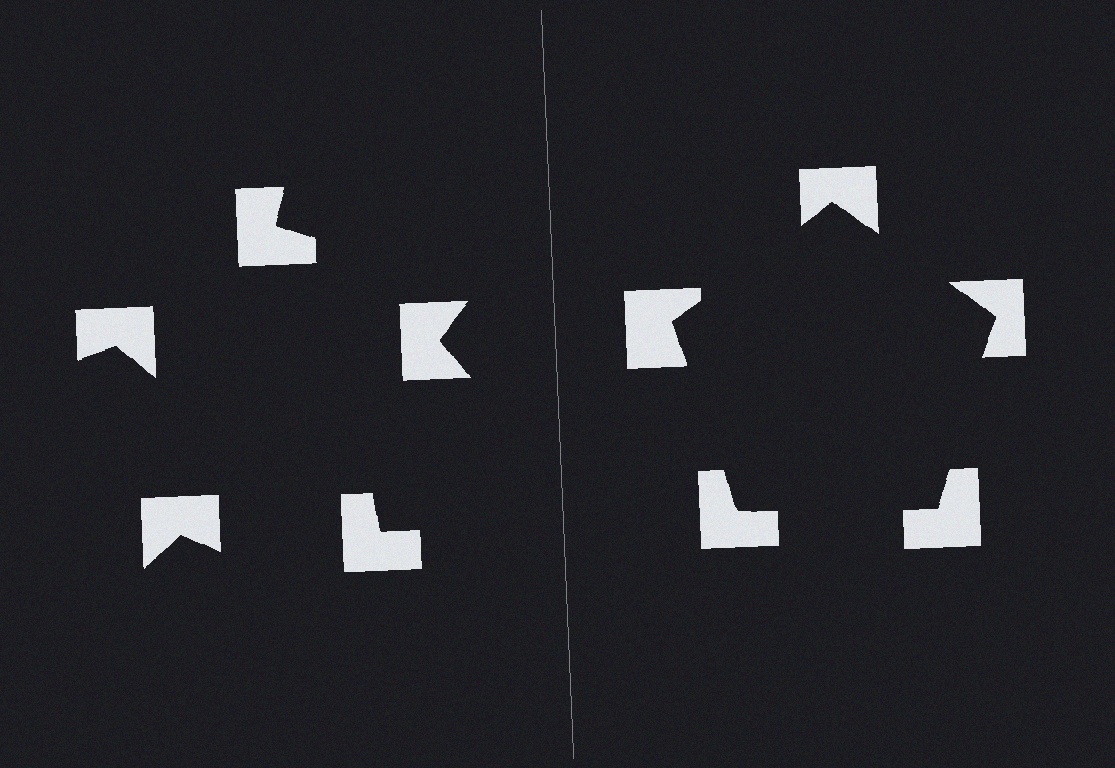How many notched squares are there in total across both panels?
10 — 5 on each side.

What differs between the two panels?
The notched squares are positioned identically on both sides; only the wedge orientations differ. On the right they align to a pentagon; on the left they are misaligned.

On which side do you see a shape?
An illusory pentagon appears on the right side. On the left side the wedge cuts are rotated, so no coherent shape forms.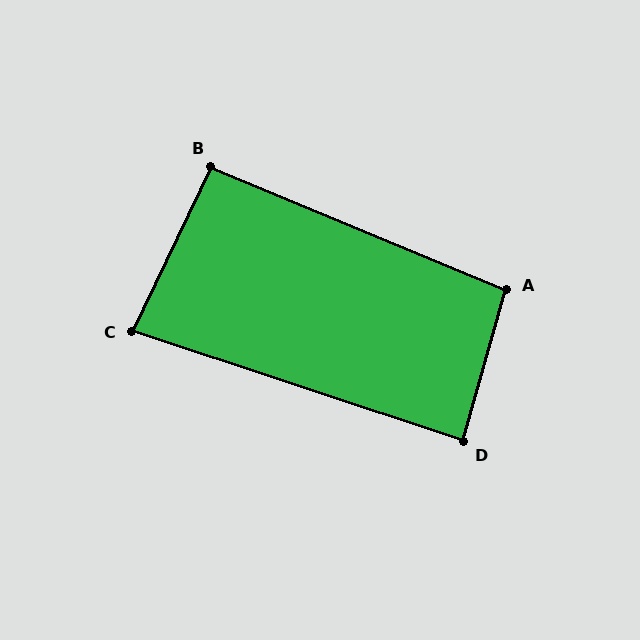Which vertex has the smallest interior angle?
C, at approximately 83 degrees.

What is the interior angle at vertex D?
Approximately 87 degrees (approximately right).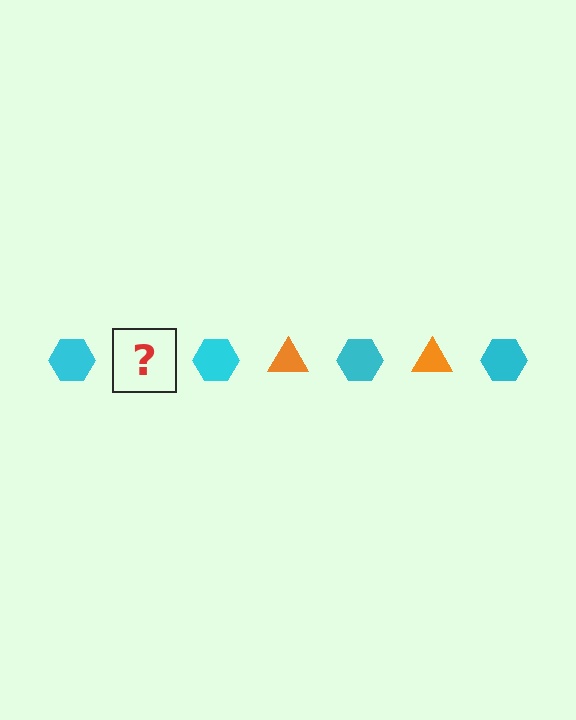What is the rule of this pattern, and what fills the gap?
The rule is that the pattern alternates between cyan hexagon and orange triangle. The gap should be filled with an orange triangle.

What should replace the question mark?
The question mark should be replaced with an orange triangle.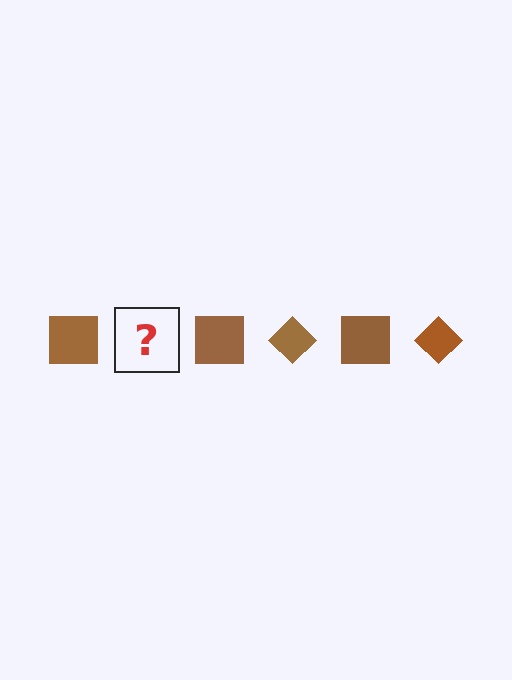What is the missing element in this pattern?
The missing element is a brown diamond.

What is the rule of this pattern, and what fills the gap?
The rule is that the pattern cycles through square, diamond shapes in brown. The gap should be filled with a brown diamond.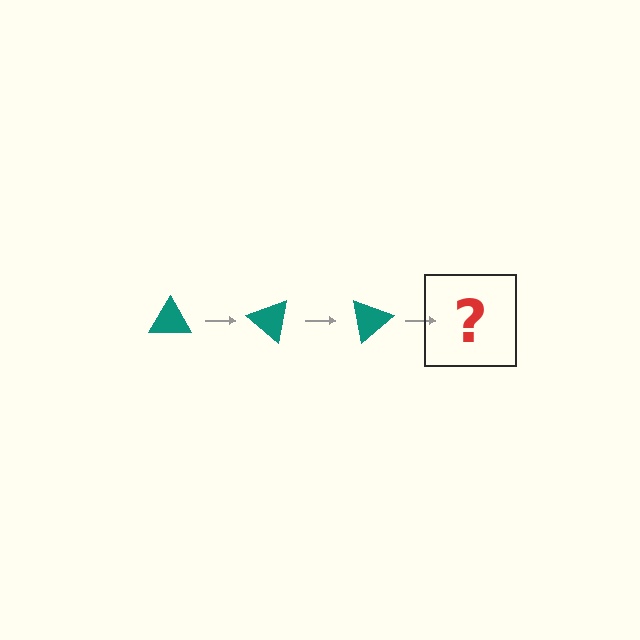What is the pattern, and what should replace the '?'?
The pattern is that the triangle rotates 40 degrees each step. The '?' should be a teal triangle rotated 120 degrees.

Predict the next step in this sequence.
The next step is a teal triangle rotated 120 degrees.